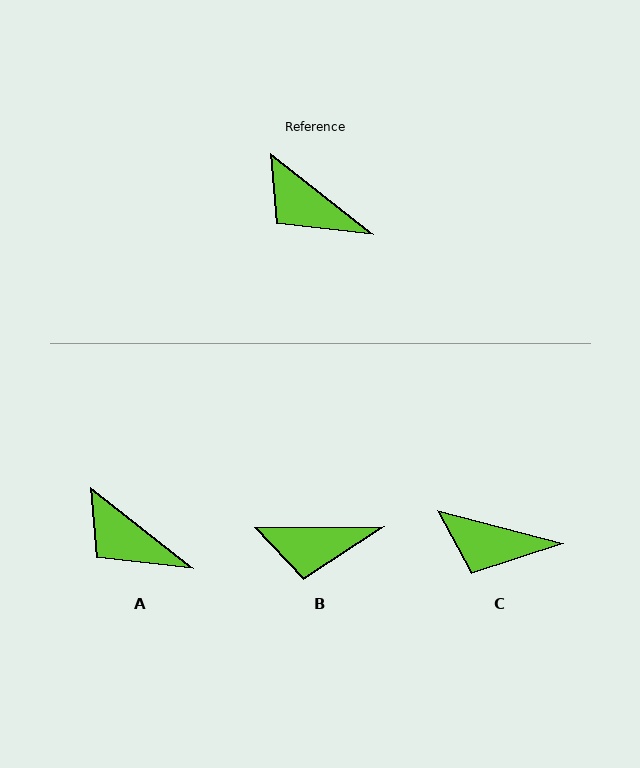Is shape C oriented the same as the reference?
No, it is off by about 24 degrees.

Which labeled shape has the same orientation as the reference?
A.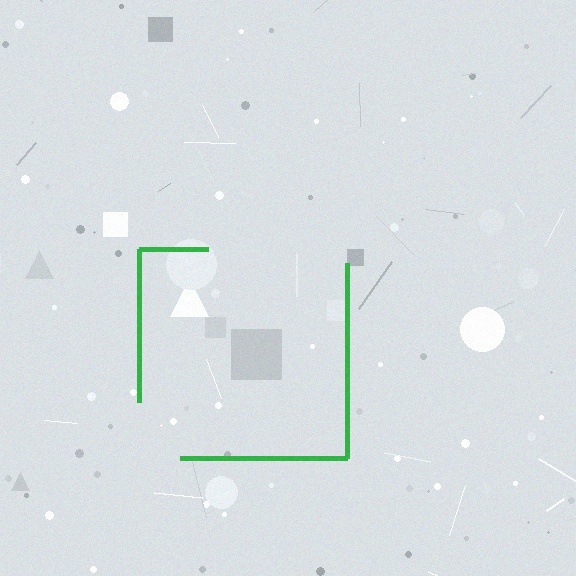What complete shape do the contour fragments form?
The contour fragments form a square.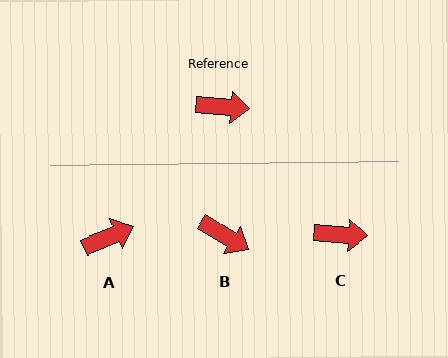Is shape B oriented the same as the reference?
No, it is off by about 27 degrees.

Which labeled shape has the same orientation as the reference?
C.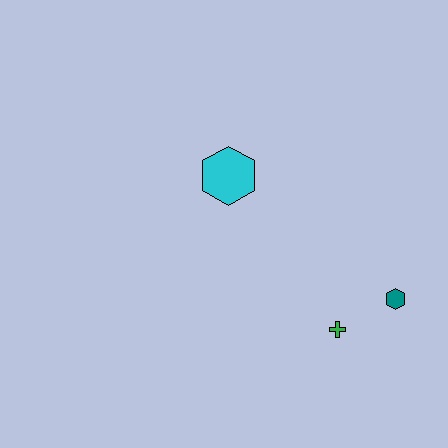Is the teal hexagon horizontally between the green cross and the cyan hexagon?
No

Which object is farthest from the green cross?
The cyan hexagon is farthest from the green cross.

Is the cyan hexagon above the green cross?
Yes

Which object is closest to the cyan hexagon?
The green cross is closest to the cyan hexagon.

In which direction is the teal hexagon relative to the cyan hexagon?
The teal hexagon is to the right of the cyan hexagon.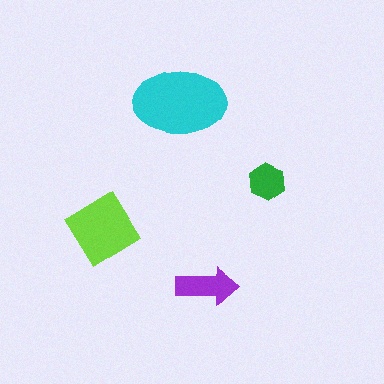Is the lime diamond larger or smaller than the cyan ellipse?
Smaller.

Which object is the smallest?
The green hexagon.